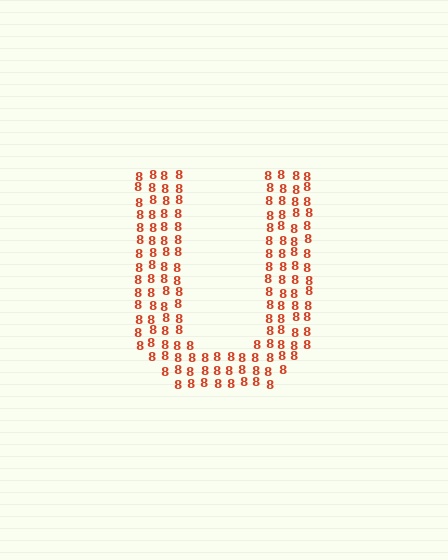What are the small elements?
The small elements are digit 8's.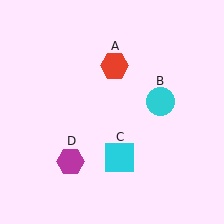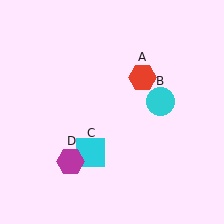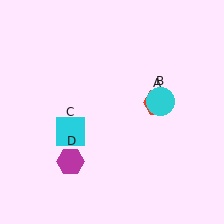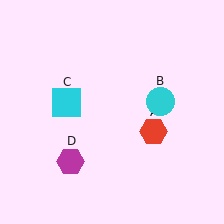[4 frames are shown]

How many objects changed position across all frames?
2 objects changed position: red hexagon (object A), cyan square (object C).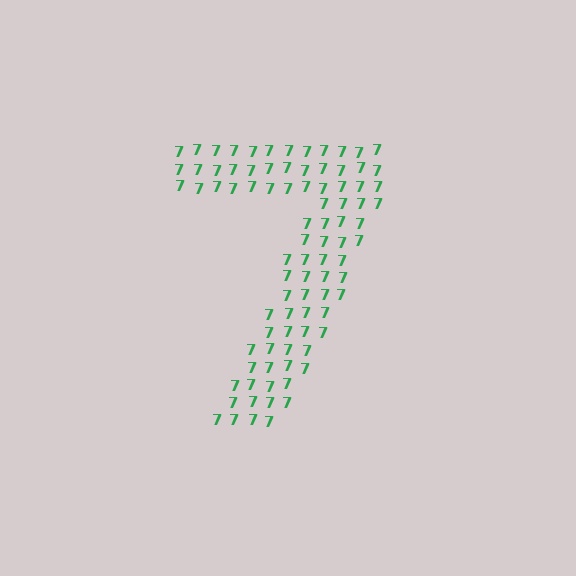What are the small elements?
The small elements are digit 7's.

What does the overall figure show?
The overall figure shows the digit 7.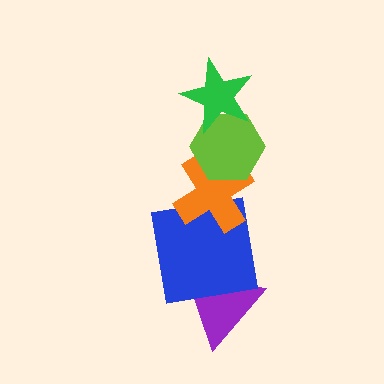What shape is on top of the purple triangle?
The blue square is on top of the purple triangle.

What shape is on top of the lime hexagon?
The green star is on top of the lime hexagon.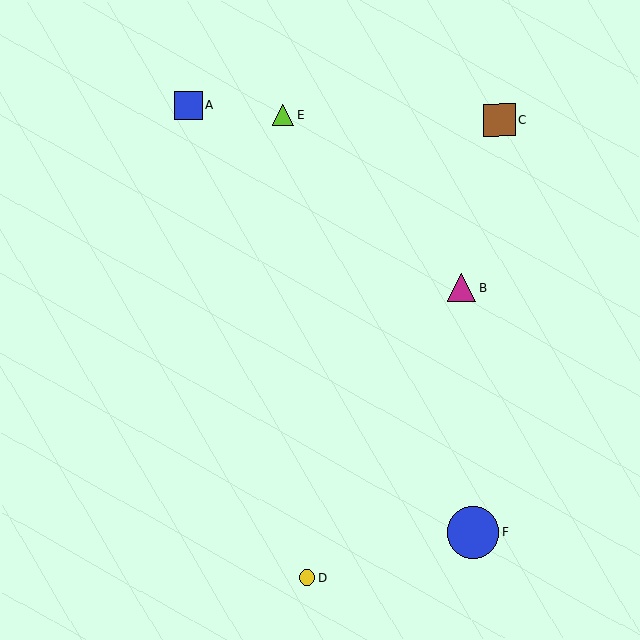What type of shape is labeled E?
Shape E is a lime triangle.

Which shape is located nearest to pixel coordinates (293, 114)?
The lime triangle (labeled E) at (283, 115) is nearest to that location.